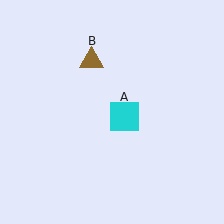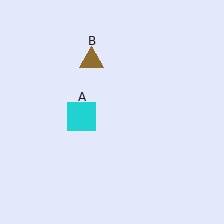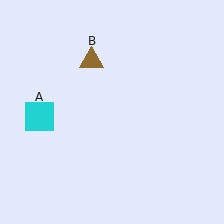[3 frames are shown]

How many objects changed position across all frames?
1 object changed position: cyan square (object A).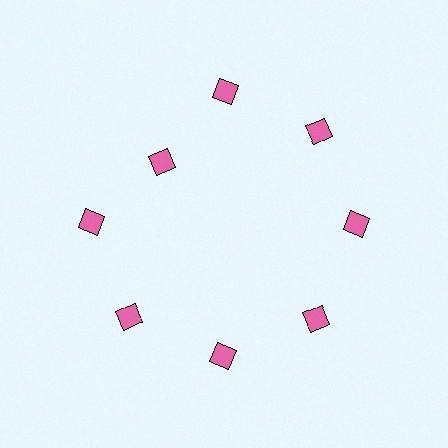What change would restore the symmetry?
The symmetry would be restored by moving it outward, back onto the ring so that all 8 diamonds sit at equal angles and equal distance from the center.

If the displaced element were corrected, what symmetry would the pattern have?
It would have 8-fold rotational symmetry — the pattern would map onto itself every 45 degrees.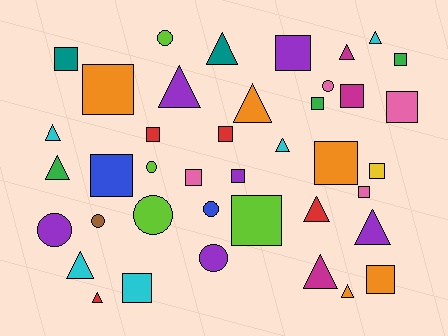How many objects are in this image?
There are 40 objects.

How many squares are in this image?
There are 18 squares.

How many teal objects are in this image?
There are 2 teal objects.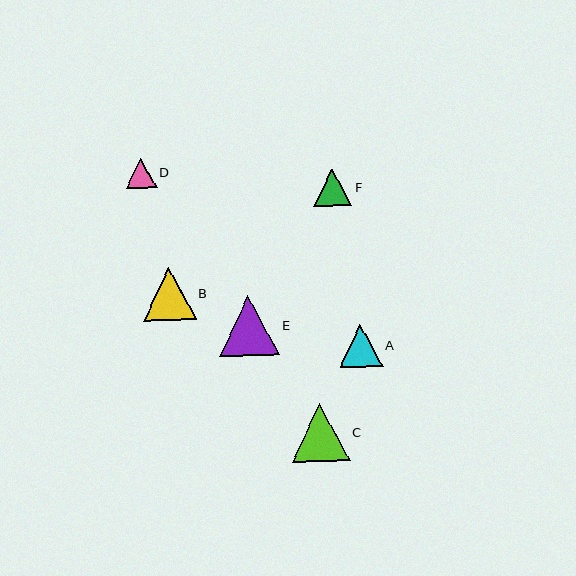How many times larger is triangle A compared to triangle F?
Triangle A is approximately 1.1 times the size of triangle F.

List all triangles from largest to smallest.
From largest to smallest: E, C, B, A, F, D.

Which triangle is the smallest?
Triangle D is the smallest with a size of approximately 30 pixels.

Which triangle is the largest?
Triangle E is the largest with a size of approximately 60 pixels.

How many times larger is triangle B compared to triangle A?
Triangle B is approximately 1.2 times the size of triangle A.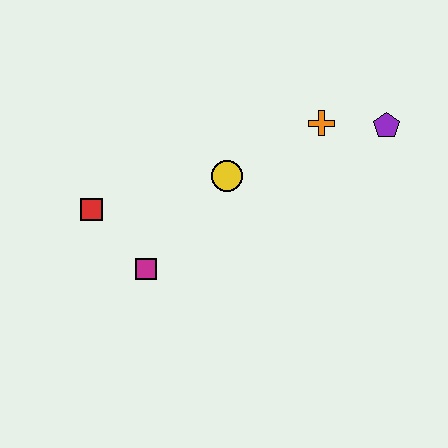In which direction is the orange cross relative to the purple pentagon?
The orange cross is to the left of the purple pentagon.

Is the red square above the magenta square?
Yes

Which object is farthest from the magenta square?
The purple pentagon is farthest from the magenta square.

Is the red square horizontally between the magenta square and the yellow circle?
No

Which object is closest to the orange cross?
The purple pentagon is closest to the orange cross.